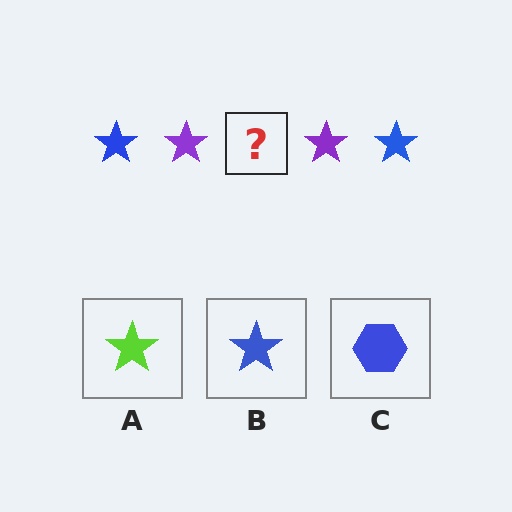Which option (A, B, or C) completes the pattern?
B.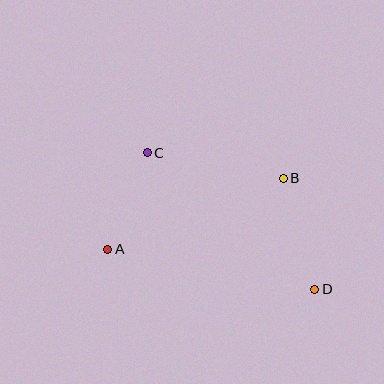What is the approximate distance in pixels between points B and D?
The distance between B and D is approximately 116 pixels.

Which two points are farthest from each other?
Points C and D are farthest from each other.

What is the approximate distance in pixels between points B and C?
The distance between B and C is approximately 139 pixels.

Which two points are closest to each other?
Points A and C are closest to each other.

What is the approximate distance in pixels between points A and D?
The distance between A and D is approximately 211 pixels.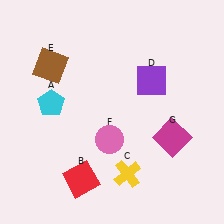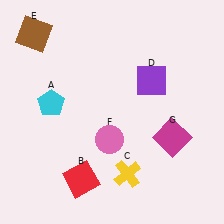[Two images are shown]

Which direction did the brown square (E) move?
The brown square (E) moved up.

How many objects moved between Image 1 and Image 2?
1 object moved between the two images.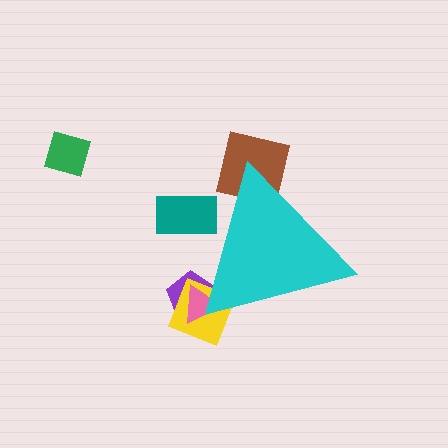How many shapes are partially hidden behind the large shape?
5 shapes are partially hidden.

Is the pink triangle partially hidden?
Yes, the pink triangle is partially hidden behind the cyan triangle.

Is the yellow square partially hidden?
Yes, the yellow square is partially hidden behind the cyan triangle.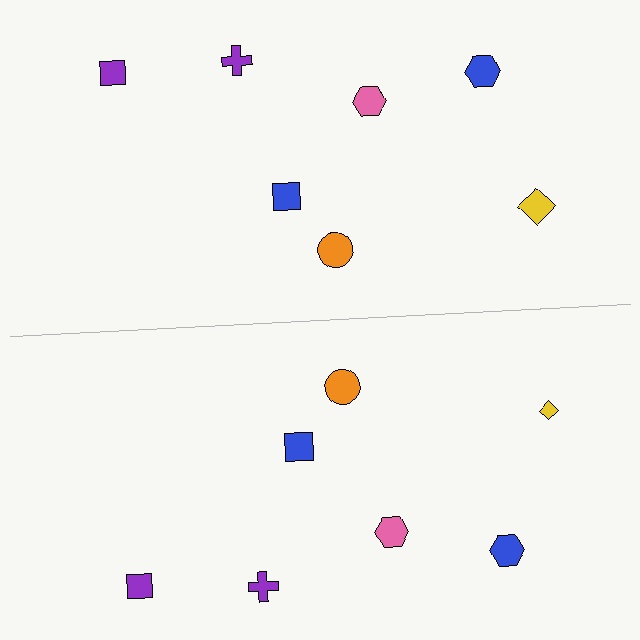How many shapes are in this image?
There are 14 shapes in this image.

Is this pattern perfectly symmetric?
No, the pattern is not perfectly symmetric. The yellow diamond on the bottom side has a different size than its mirror counterpart.